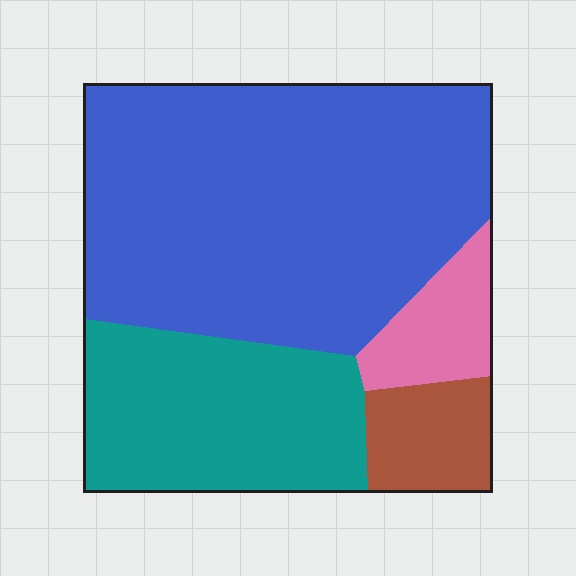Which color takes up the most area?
Blue, at roughly 60%.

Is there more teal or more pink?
Teal.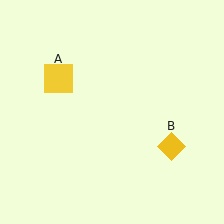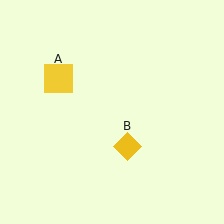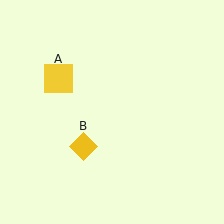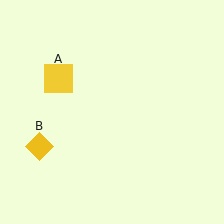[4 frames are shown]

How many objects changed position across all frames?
1 object changed position: yellow diamond (object B).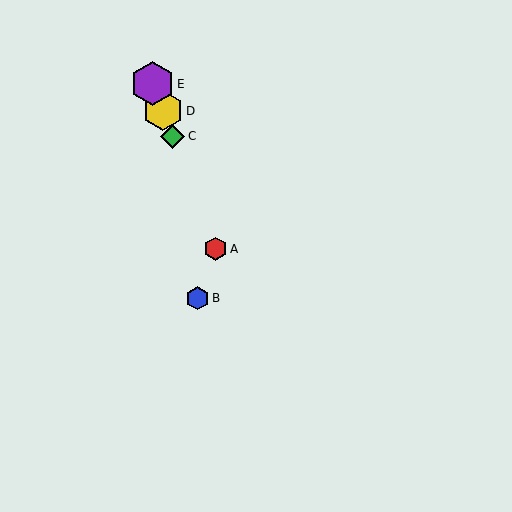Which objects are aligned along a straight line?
Objects A, C, D, E are aligned along a straight line.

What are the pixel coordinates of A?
Object A is at (215, 249).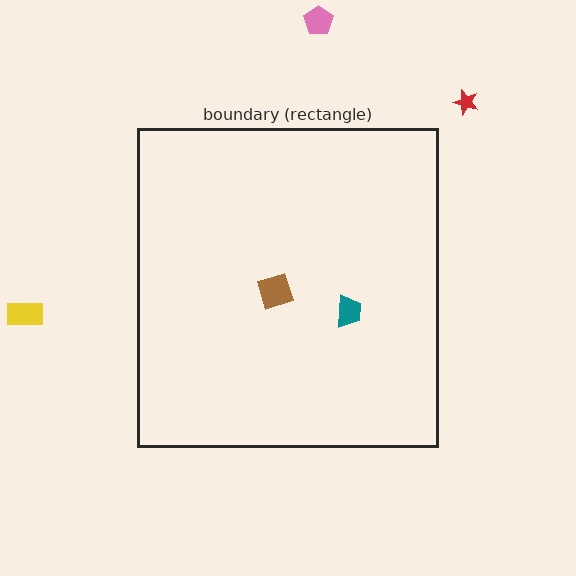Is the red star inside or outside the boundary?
Outside.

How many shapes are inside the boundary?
2 inside, 3 outside.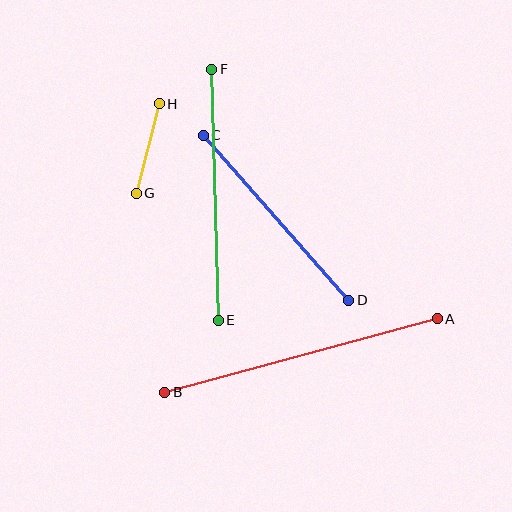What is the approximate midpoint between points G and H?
The midpoint is at approximately (148, 148) pixels.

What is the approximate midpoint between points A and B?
The midpoint is at approximately (301, 355) pixels.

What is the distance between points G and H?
The distance is approximately 92 pixels.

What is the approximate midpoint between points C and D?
The midpoint is at approximately (276, 218) pixels.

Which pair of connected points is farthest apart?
Points A and B are farthest apart.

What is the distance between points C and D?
The distance is approximately 220 pixels.